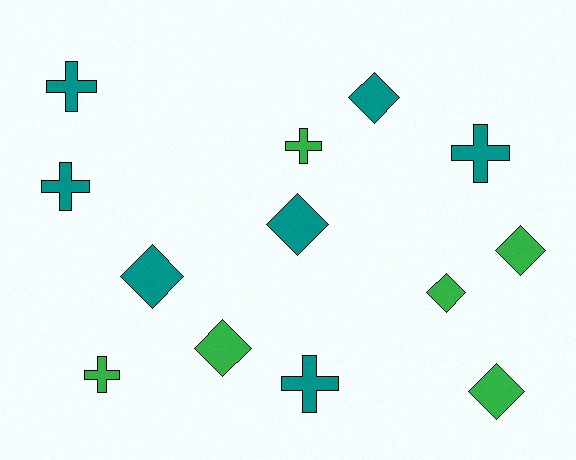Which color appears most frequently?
Teal, with 7 objects.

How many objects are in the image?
There are 13 objects.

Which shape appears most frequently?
Diamond, with 7 objects.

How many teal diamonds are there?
There are 3 teal diamonds.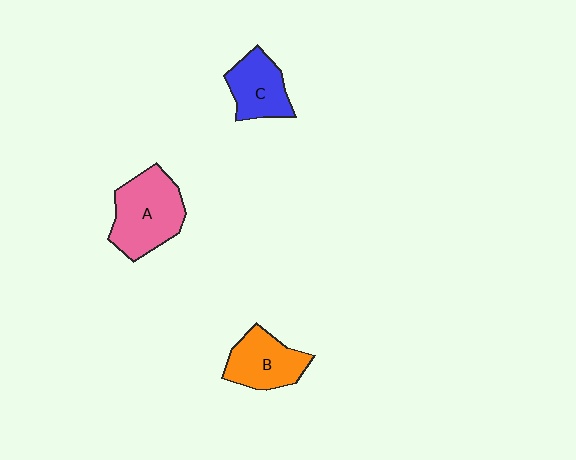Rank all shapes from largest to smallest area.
From largest to smallest: A (pink), B (orange), C (blue).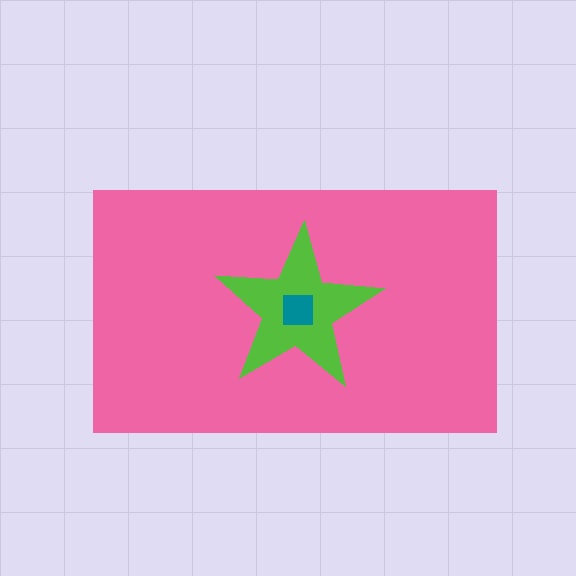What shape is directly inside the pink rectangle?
The lime star.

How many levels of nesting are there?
3.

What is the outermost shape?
The pink rectangle.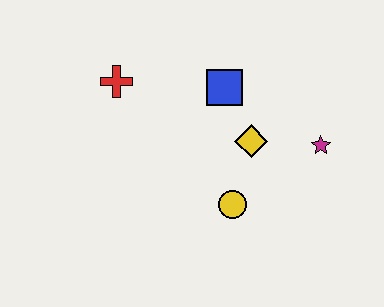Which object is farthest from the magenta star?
The red cross is farthest from the magenta star.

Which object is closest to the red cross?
The blue square is closest to the red cross.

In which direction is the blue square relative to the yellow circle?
The blue square is above the yellow circle.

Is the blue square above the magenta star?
Yes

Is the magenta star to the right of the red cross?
Yes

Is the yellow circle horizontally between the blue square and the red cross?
No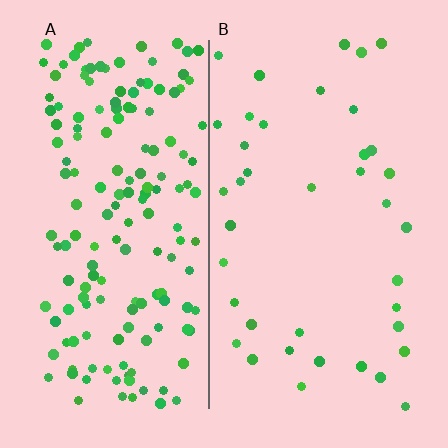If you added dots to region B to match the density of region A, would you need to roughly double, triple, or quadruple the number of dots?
Approximately quadruple.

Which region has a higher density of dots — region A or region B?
A (the left).